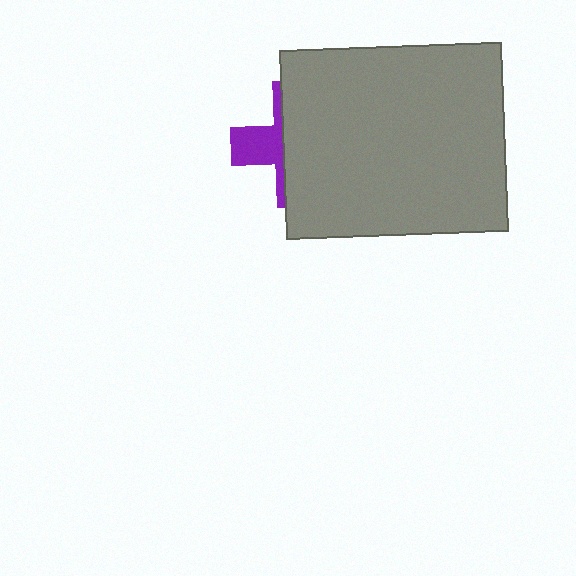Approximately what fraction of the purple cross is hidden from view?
Roughly 68% of the purple cross is hidden behind the gray rectangle.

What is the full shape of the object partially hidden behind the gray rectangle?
The partially hidden object is a purple cross.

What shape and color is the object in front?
The object in front is a gray rectangle.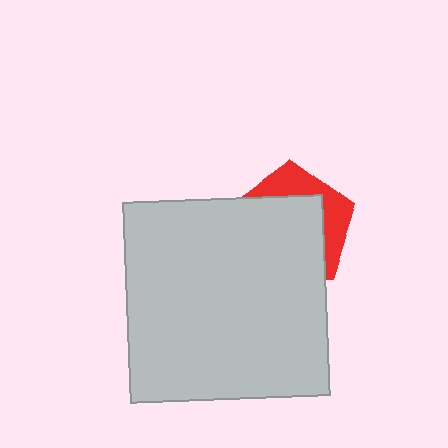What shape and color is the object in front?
The object in front is a light gray square.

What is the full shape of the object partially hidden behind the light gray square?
The partially hidden object is a red pentagon.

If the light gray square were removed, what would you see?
You would see the complete red pentagon.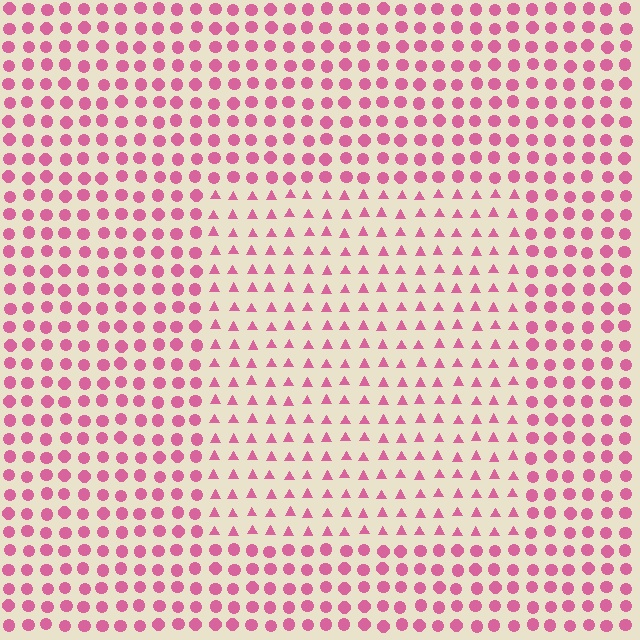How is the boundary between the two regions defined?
The boundary is defined by a change in element shape: triangles inside vs. circles outside. All elements share the same color and spacing.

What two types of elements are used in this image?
The image uses triangles inside the rectangle region and circles outside it.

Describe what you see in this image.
The image is filled with small pink elements arranged in a uniform grid. A rectangle-shaped region contains triangles, while the surrounding area contains circles. The boundary is defined purely by the change in element shape.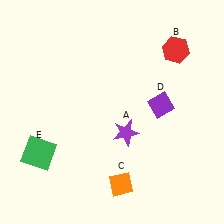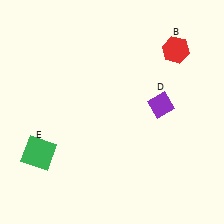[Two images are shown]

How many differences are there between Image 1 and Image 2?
There are 2 differences between the two images.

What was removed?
The purple star (A), the orange diamond (C) were removed in Image 2.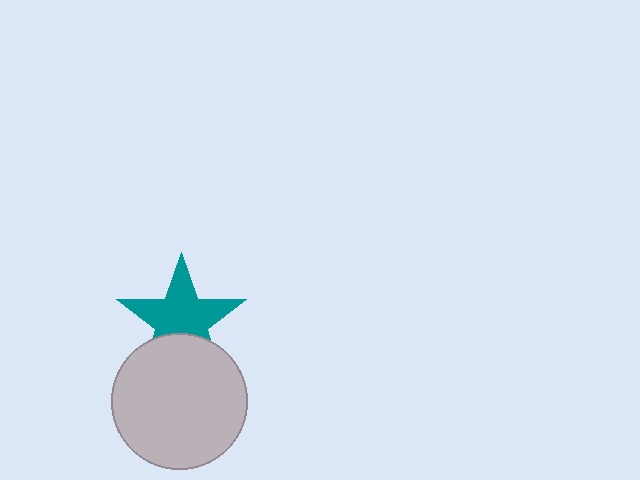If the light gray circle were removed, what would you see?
You would see the complete teal star.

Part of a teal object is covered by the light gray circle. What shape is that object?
It is a star.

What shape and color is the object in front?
The object in front is a light gray circle.